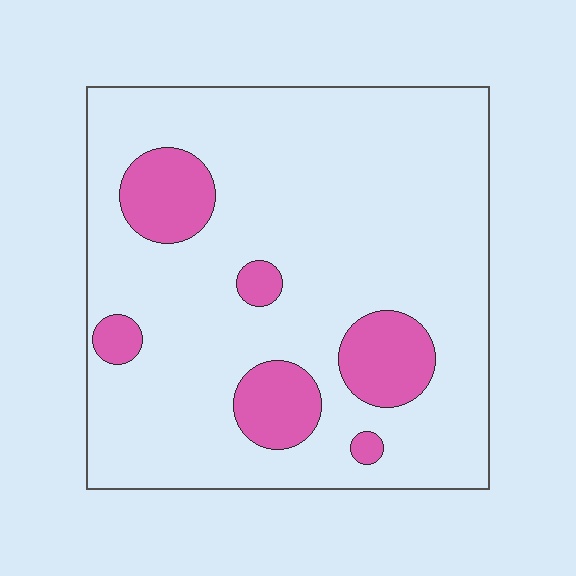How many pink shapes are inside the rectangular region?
6.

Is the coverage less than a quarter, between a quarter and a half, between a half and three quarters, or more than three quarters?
Less than a quarter.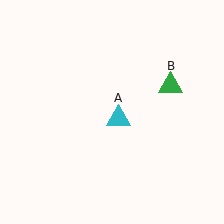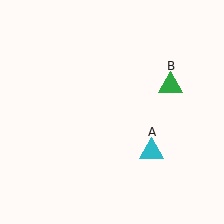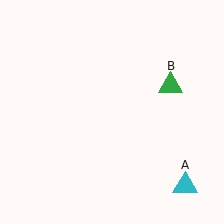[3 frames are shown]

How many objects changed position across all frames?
1 object changed position: cyan triangle (object A).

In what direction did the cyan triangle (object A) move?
The cyan triangle (object A) moved down and to the right.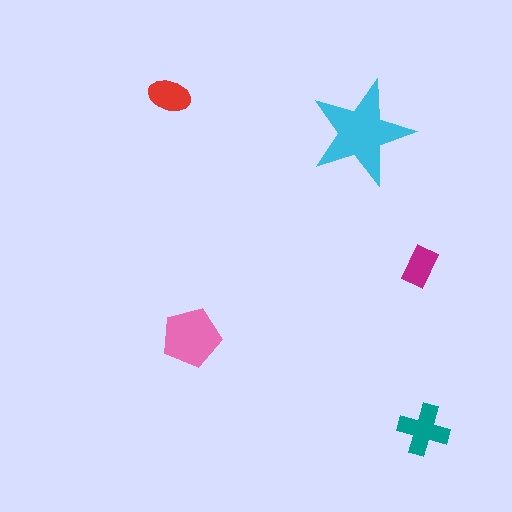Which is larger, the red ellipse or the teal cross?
The teal cross.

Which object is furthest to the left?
The red ellipse is leftmost.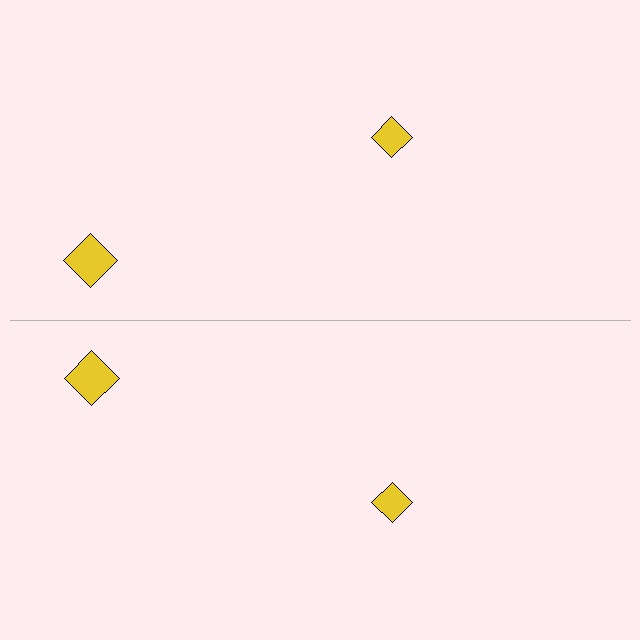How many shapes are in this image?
There are 4 shapes in this image.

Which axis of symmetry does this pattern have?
The pattern has a horizontal axis of symmetry running through the center of the image.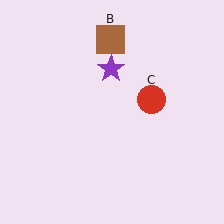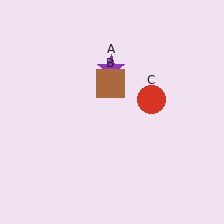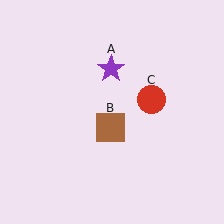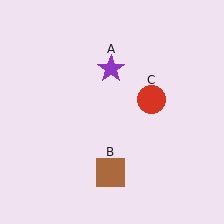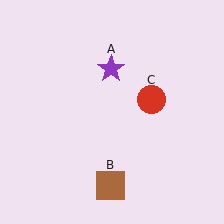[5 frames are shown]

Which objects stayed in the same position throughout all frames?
Purple star (object A) and red circle (object C) remained stationary.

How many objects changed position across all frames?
1 object changed position: brown square (object B).